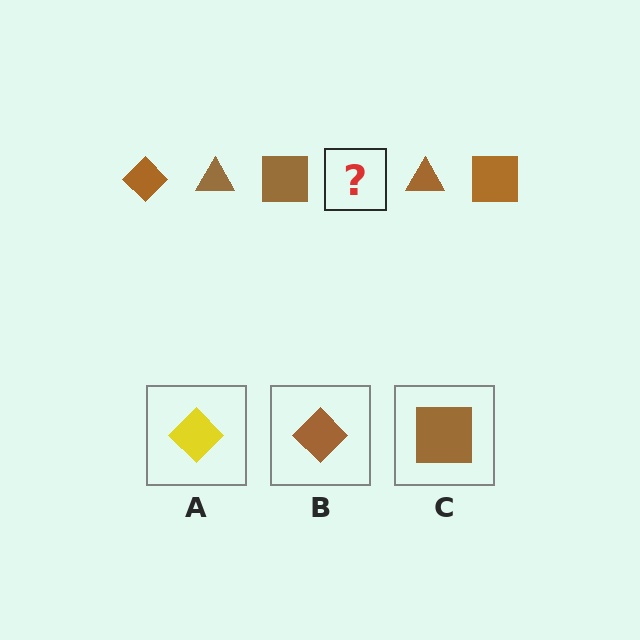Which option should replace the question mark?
Option B.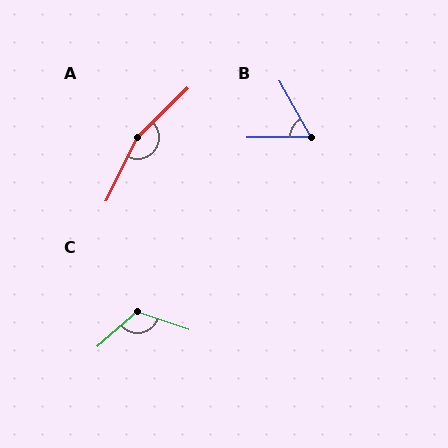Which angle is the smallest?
B, at approximately 61 degrees.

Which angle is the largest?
A, at approximately 161 degrees.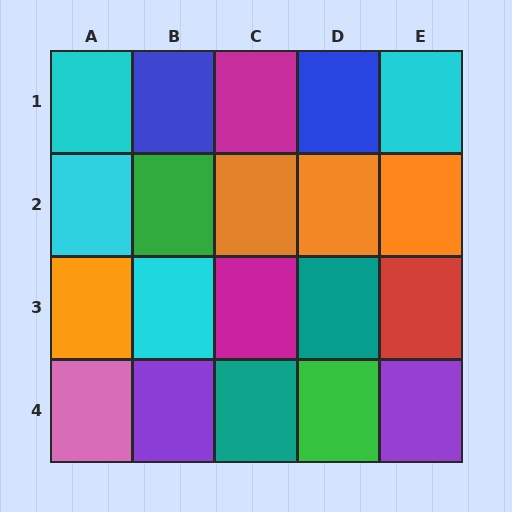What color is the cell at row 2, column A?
Cyan.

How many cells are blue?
2 cells are blue.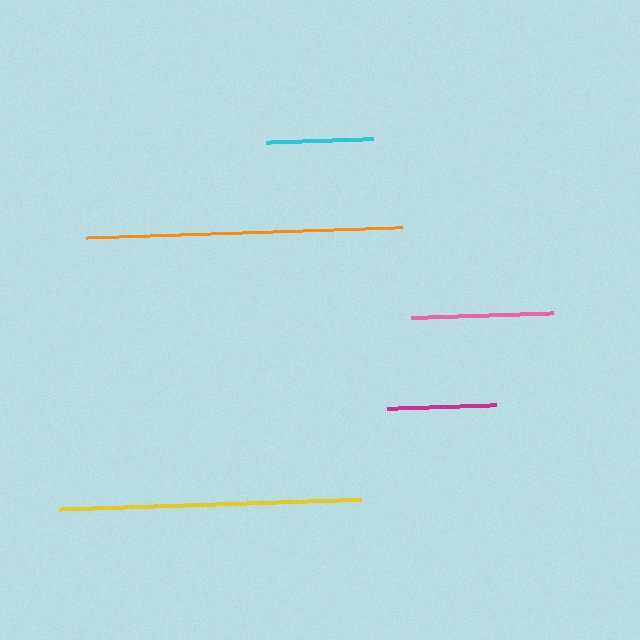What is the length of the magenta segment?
The magenta segment is approximately 109 pixels long.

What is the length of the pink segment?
The pink segment is approximately 142 pixels long.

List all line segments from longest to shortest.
From longest to shortest: orange, yellow, pink, magenta, cyan.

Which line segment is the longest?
The orange line is the longest at approximately 315 pixels.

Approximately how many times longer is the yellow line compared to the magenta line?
The yellow line is approximately 2.8 times the length of the magenta line.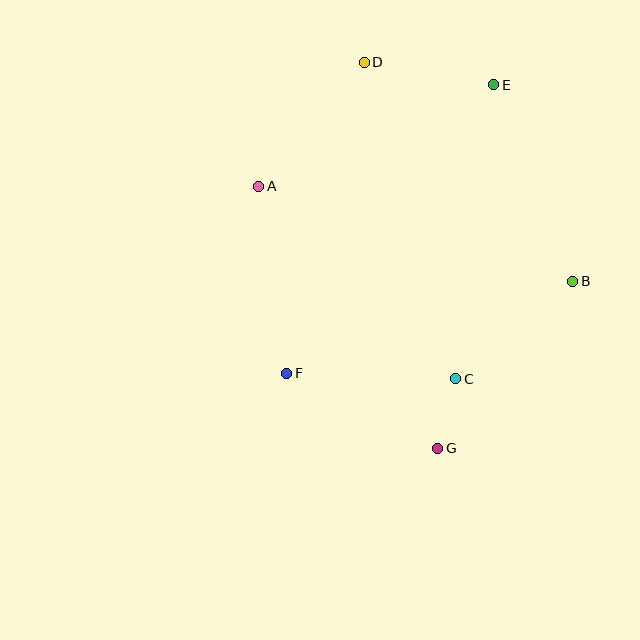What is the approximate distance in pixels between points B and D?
The distance between B and D is approximately 302 pixels.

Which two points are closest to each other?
Points C and G are closest to each other.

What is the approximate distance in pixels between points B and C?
The distance between B and C is approximately 152 pixels.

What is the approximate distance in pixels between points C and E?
The distance between C and E is approximately 296 pixels.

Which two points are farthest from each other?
Points D and G are farthest from each other.